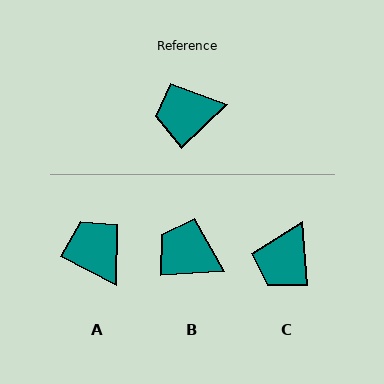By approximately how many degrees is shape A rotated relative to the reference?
Approximately 70 degrees clockwise.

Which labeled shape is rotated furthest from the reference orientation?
A, about 70 degrees away.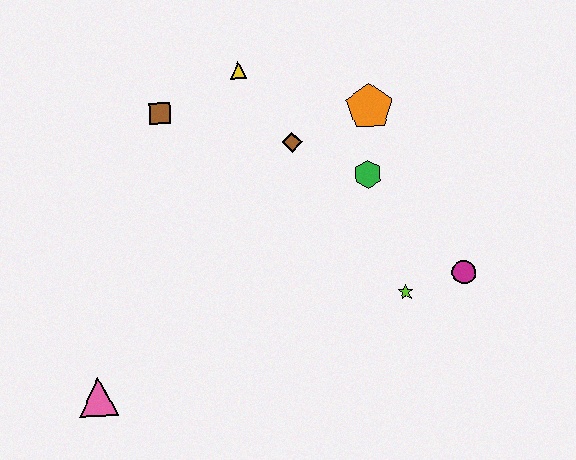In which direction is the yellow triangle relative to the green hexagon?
The yellow triangle is to the left of the green hexagon.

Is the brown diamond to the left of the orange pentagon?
Yes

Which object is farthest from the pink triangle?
The orange pentagon is farthest from the pink triangle.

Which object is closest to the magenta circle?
The lime star is closest to the magenta circle.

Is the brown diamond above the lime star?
Yes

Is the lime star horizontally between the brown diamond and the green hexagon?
No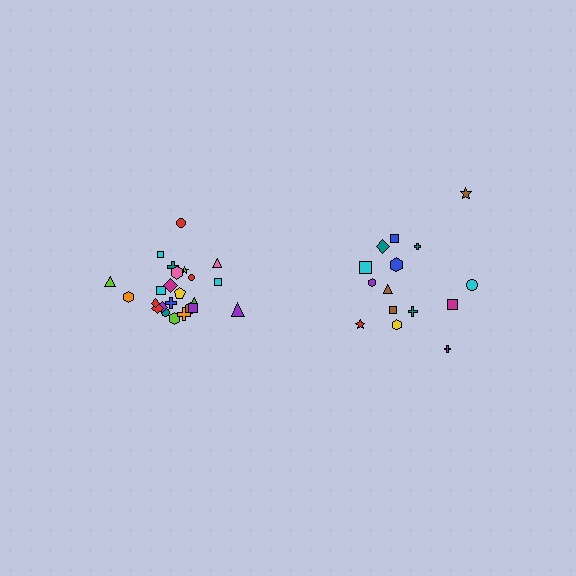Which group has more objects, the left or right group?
The left group.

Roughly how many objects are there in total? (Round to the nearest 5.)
Roughly 40 objects in total.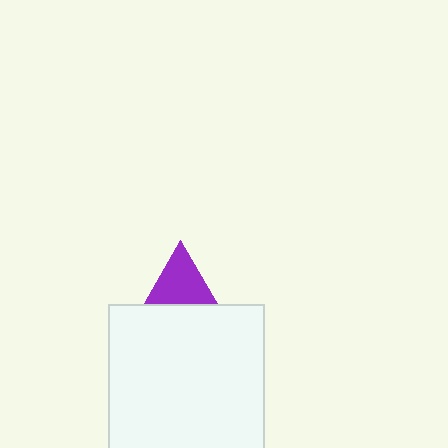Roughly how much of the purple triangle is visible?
About half of it is visible (roughly 48%).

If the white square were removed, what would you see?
You would see the complete purple triangle.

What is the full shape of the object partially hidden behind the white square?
The partially hidden object is a purple triangle.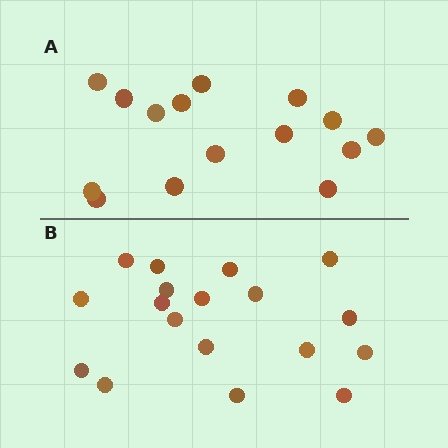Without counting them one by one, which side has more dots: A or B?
Region B (the bottom region) has more dots.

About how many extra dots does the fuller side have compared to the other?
Region B has just a few more — roughly 2 or 3 more dots than region A.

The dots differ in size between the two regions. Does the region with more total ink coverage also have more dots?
No. Region A has more total ink coverage because its dots are larger, but region B actually contains more individual dots. Total area can be misleading — the number of items is what matters here.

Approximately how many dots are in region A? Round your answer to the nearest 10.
About 20 dots. (The exact count is 15, which rounds to 20.)